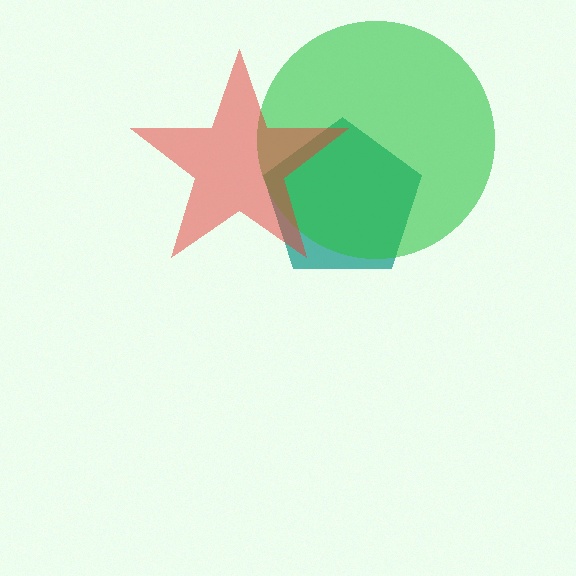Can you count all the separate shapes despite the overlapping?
Yes, there are 3 separate shapes.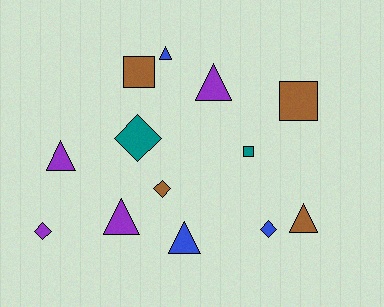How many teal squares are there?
There is 1 teal square.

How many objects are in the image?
There are 13 objects.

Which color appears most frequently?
Brown, with 4 objects.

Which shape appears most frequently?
Triangle, with 6 objects.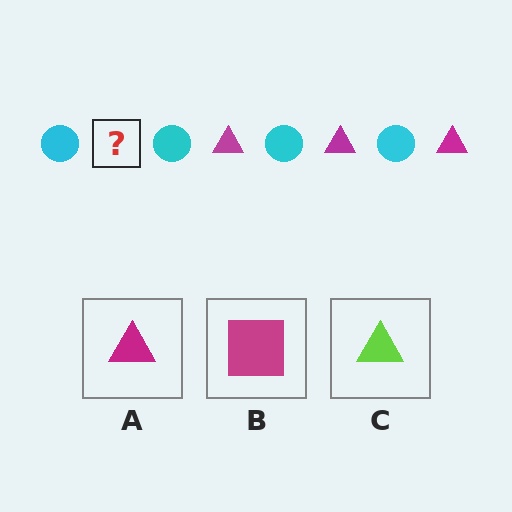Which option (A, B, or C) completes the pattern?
A.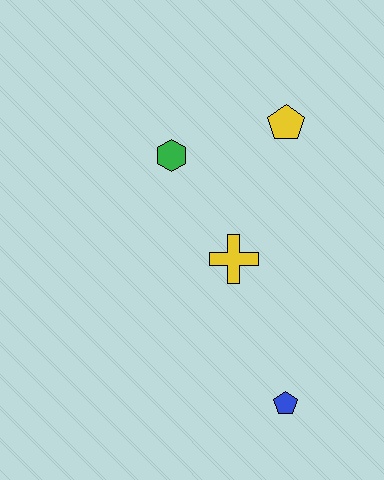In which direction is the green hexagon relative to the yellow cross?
The green hexagon is above the yellow cross.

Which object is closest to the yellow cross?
The green hexagon is closest to the yellow cross.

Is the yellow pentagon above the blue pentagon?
Yes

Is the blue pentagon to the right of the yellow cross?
Yes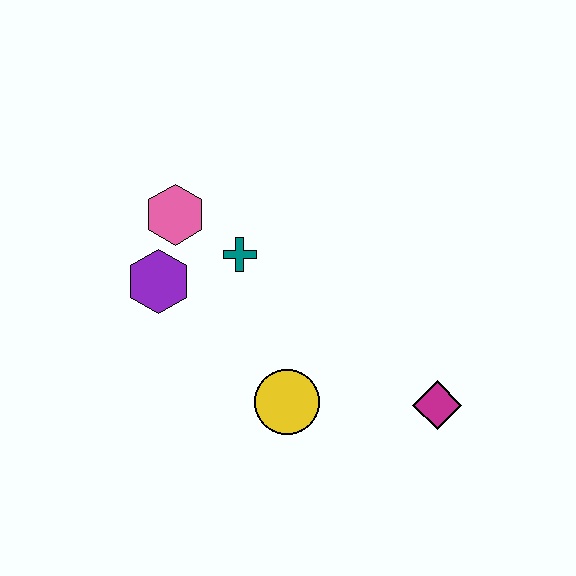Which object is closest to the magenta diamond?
The yellow circle is closest to the magenta diamond.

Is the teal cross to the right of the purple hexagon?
Yes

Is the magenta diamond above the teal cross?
No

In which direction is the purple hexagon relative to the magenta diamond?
The purple hexagon is to the left of the magenta diamond.